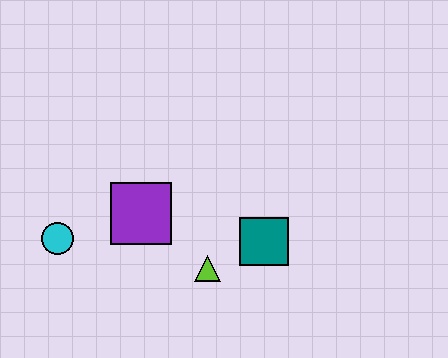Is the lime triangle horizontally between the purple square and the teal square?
Yes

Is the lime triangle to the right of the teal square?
No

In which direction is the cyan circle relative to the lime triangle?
The cyan circle is to the left of the lime triangle.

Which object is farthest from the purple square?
The teal square is farthest from the purple square.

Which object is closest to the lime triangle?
The teal square is closest to the lime triangle.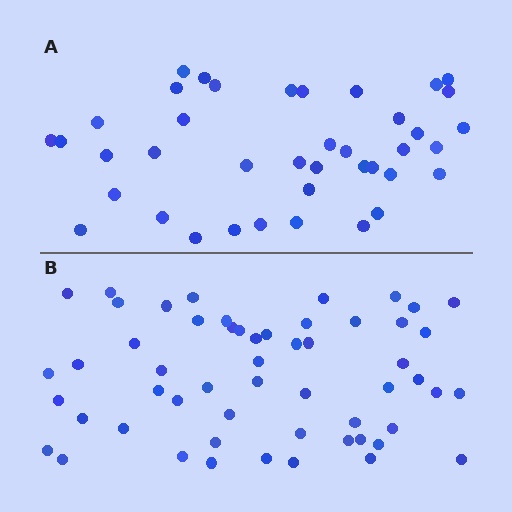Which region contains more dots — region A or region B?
Region B (the bottom region) has more dots.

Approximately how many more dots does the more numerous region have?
Region B has approximately 15 more dots than region A.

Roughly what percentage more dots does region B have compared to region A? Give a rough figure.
About 40% more.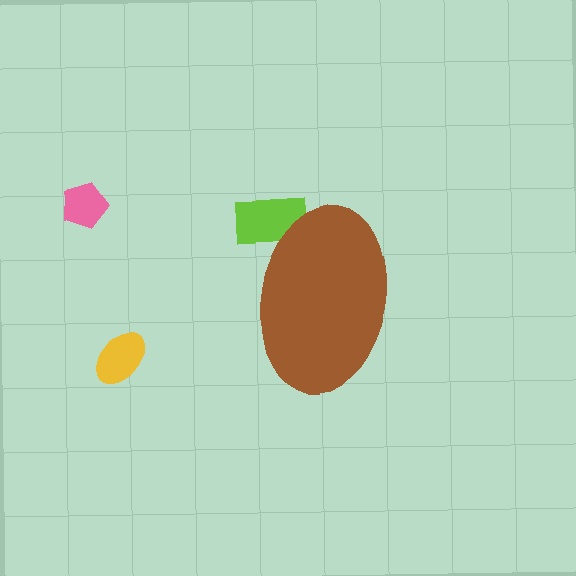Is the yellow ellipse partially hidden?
No, the yellow ellipse is fully visible.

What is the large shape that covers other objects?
A brown ellipse.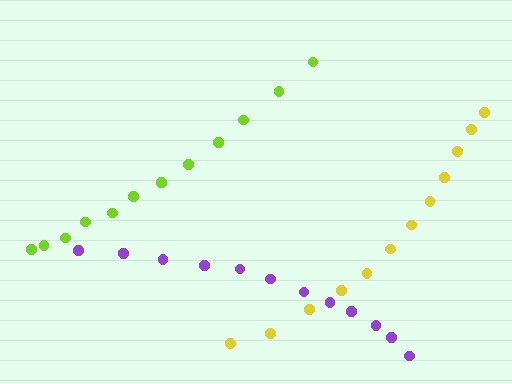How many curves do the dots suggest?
There are 3 distinct paths.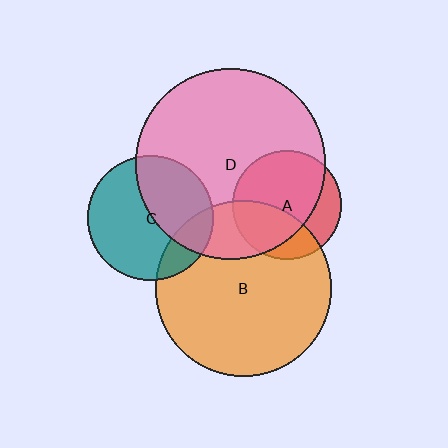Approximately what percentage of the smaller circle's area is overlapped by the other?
Approximately 40%.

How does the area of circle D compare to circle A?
Approximately 3.1 times.